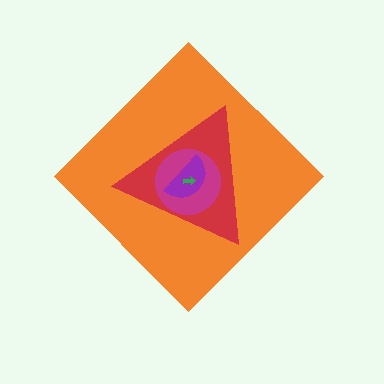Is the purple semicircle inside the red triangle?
Yes.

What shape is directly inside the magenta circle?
The purple semicircle.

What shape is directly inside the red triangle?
The magenta circle.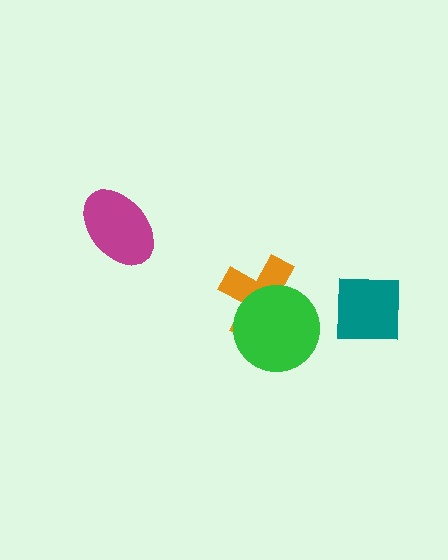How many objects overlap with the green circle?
1 object overlaps with the green circle.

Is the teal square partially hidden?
No, no other shape covers it.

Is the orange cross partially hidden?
Yes, it is partially covered by another shape.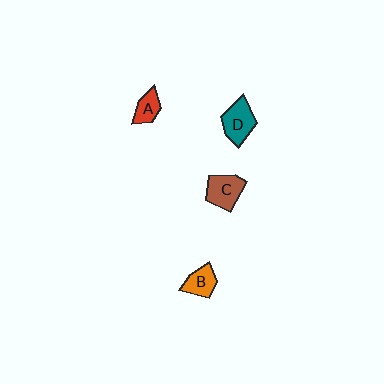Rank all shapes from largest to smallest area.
From largest to smallest: D (teal), C (brown), B (orange), A (red).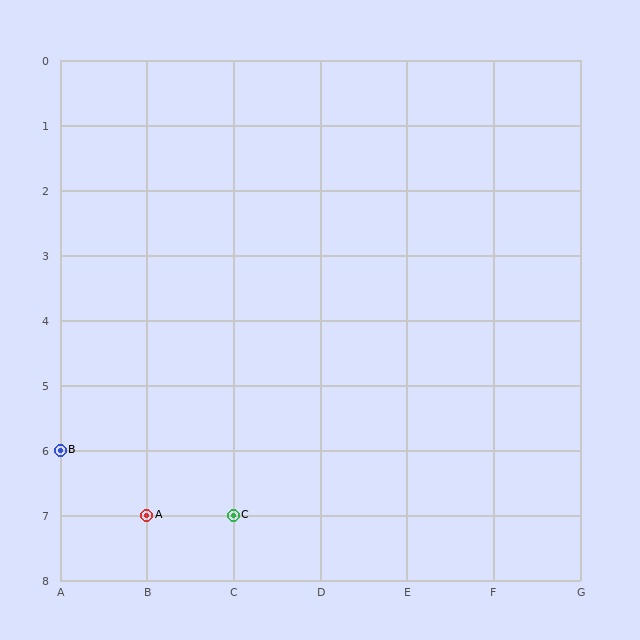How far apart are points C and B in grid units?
Points C and B are 2 columns and 1 row apart (about 2.2 grid units diagonally).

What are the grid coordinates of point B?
Point B is at grid coordinates (A, 6).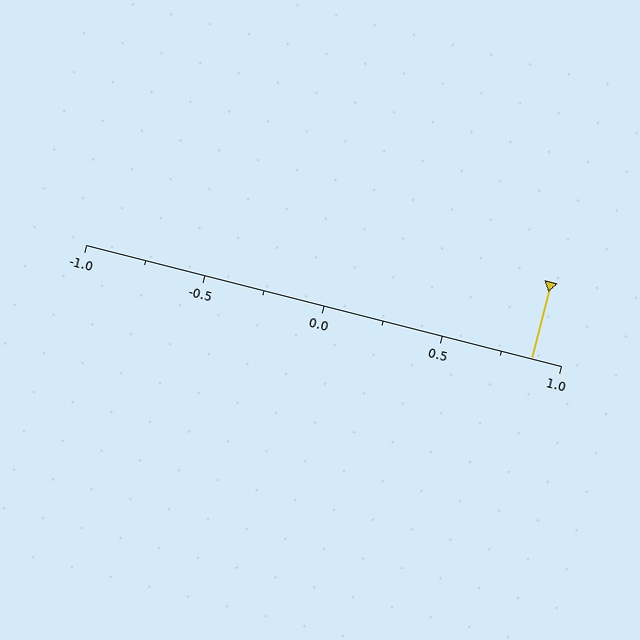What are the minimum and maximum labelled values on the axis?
The axis runs from -1.0 to 1.0.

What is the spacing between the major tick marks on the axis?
The major ticks are spaced 0.5 apart.